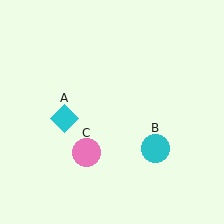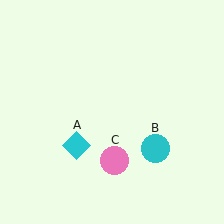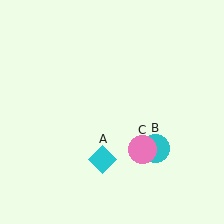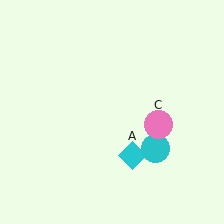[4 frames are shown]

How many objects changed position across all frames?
2 objects changed position: cyan diamond (object A), pink circle (object C).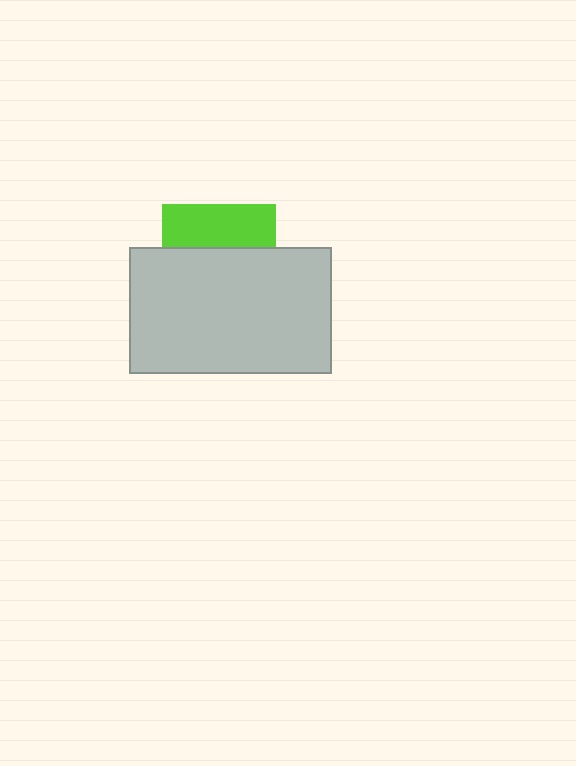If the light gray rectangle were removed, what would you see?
You would see the complete lime square.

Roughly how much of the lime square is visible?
A small part of it is visible (roughly 39%).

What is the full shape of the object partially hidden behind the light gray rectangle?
The partially hidden object is a lime square.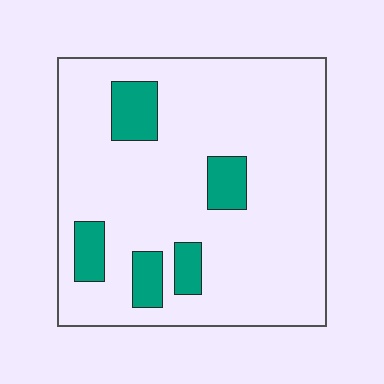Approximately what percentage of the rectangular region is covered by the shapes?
Approximately 15%.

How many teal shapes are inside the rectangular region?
5.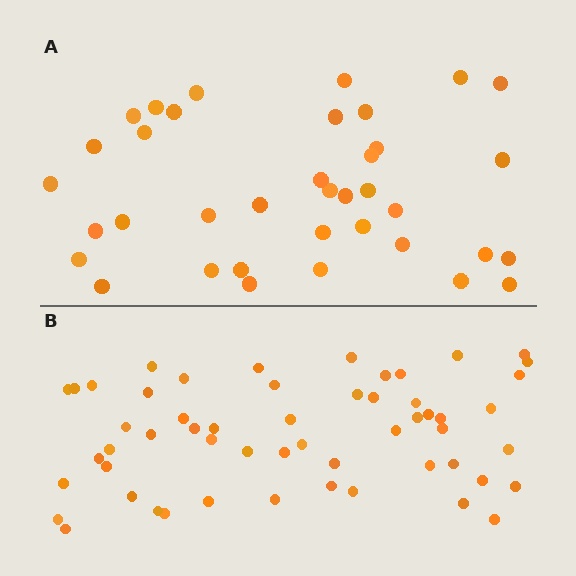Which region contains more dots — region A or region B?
Region B (the bottom region) has more dots.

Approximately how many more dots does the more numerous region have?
Region B has approximately 20 more dots than region A.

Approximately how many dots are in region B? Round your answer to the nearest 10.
About 60 dots. (The exact count is 55, which rounds to 60.)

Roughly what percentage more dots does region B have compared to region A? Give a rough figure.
About 50% more.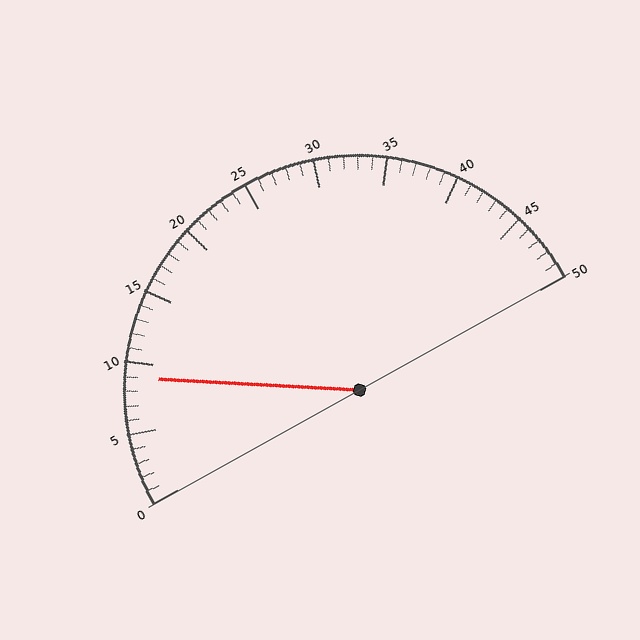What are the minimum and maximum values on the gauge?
The gauge ranges from 0 to 50.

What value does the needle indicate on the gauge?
The needle indicates approximately 9.